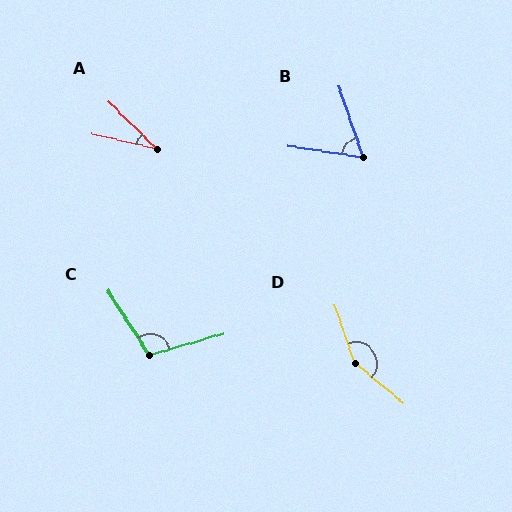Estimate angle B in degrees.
Approximately 62 degrees.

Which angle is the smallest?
A, at approximately 32 degrees.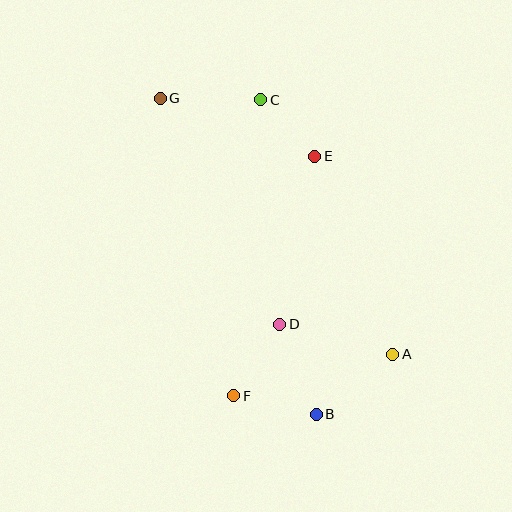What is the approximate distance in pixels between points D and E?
The distance between D and E is approximately 172 pixels.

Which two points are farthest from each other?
Points B and G are farthest from each other.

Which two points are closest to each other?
Points C and E are closest to each other.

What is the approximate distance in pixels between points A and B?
The distance between A and B is approximately 97 pixels.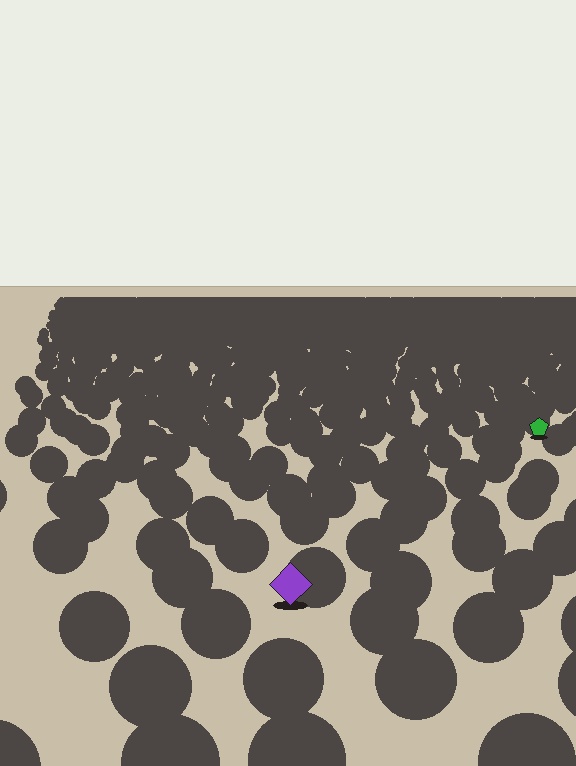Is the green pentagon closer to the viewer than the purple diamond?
No. The purple diamond is closer — you can tell from the texture gradient: the ground texture is coarser near it.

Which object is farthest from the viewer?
The green pentagon is farthest from the viewer. It appears smaller and the ground texture around it is denser.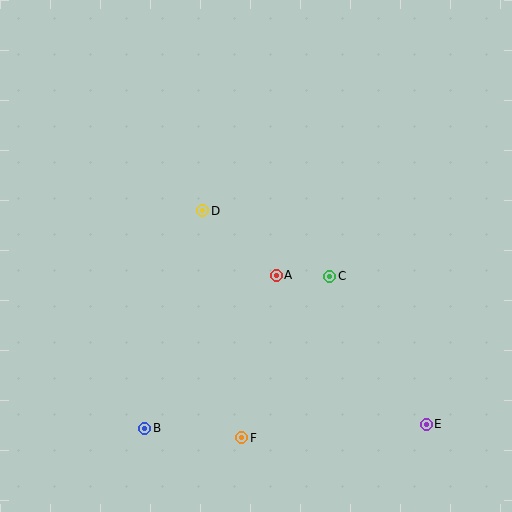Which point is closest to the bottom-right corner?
Point E is closest to the bottom-right corner.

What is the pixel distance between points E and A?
The distance between E and A is 211 pixels.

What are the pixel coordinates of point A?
Point A is at (276, 276).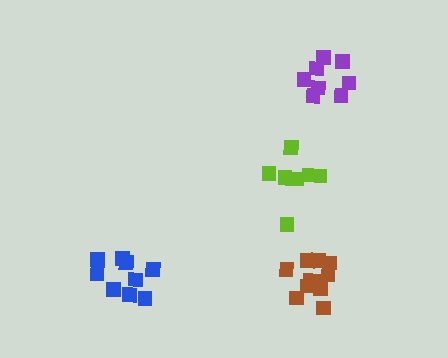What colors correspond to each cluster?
The clusters are colored: blue, brown, lime, purple.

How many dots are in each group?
Group 1: 9 dots, Group 2: 13 dots, Group 3: 8 dots, Group 4: 8 dots (38 total).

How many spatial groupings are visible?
There are 4 spatial groupings.